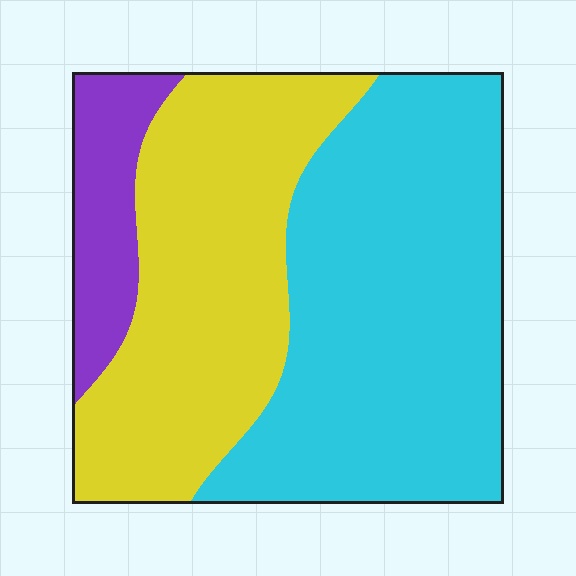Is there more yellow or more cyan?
Cyan.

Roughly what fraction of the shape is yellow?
Yellow covers 38% of the shape.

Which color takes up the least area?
Purple, at roughly 10%.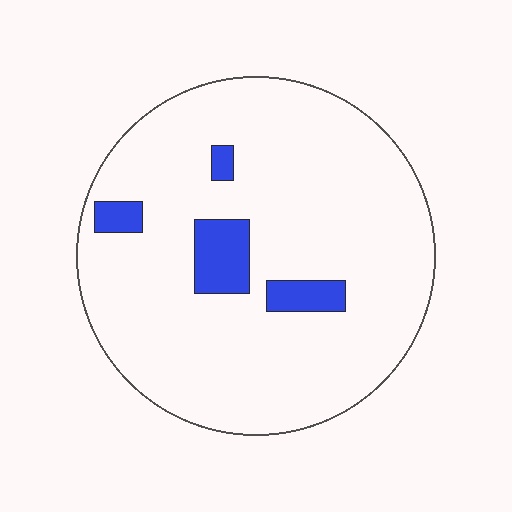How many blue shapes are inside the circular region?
4.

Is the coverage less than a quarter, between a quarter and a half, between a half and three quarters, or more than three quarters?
Less than a quarter.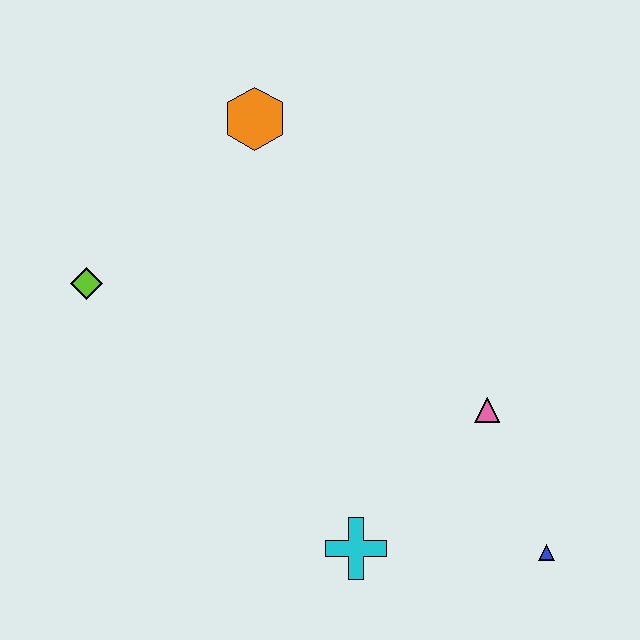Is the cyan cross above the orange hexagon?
No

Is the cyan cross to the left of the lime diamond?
No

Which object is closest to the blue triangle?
The pink triangle is closest to the blue triangle.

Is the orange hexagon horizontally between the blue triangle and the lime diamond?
Yes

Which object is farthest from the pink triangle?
The lime diamond is farthest from the pink triangle.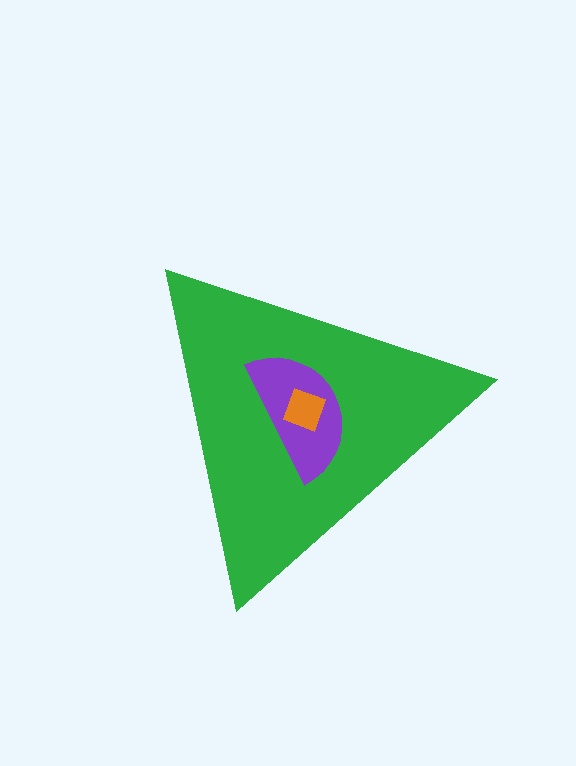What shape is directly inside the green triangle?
The purple semicircle.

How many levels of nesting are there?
3.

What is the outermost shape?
The green triangle.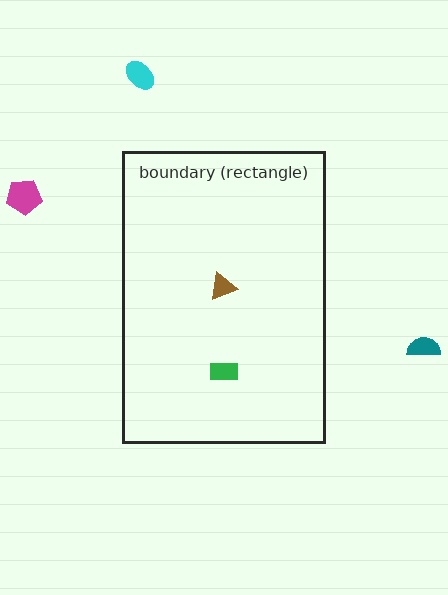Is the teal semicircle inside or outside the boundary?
Outside.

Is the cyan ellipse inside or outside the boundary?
Outside.